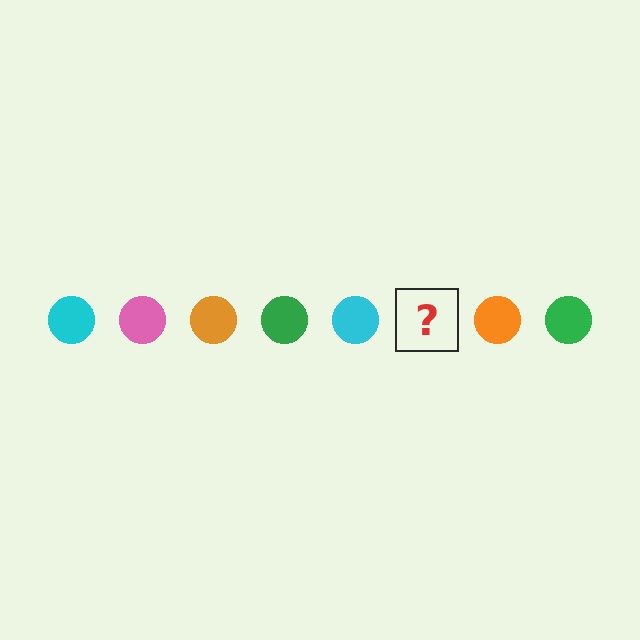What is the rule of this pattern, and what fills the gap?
The rule is that the pattern cycles through cyan, pink, orange, green circles. The gap should be filled with a pink circle.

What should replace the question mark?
The question mark should be replaced with a pink circle.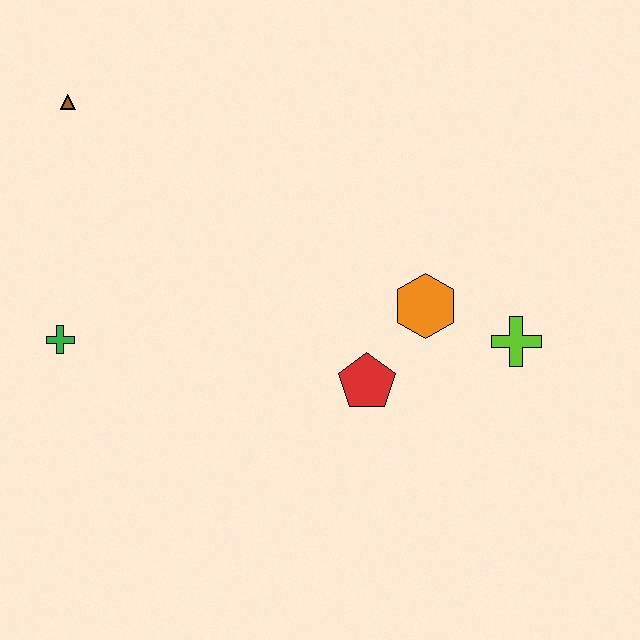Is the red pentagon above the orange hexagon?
No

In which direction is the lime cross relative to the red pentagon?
The lime cross is to the right of the red pentagon.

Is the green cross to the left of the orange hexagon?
Yes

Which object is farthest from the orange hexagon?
The brown triangle is farthest from the orange hexagon.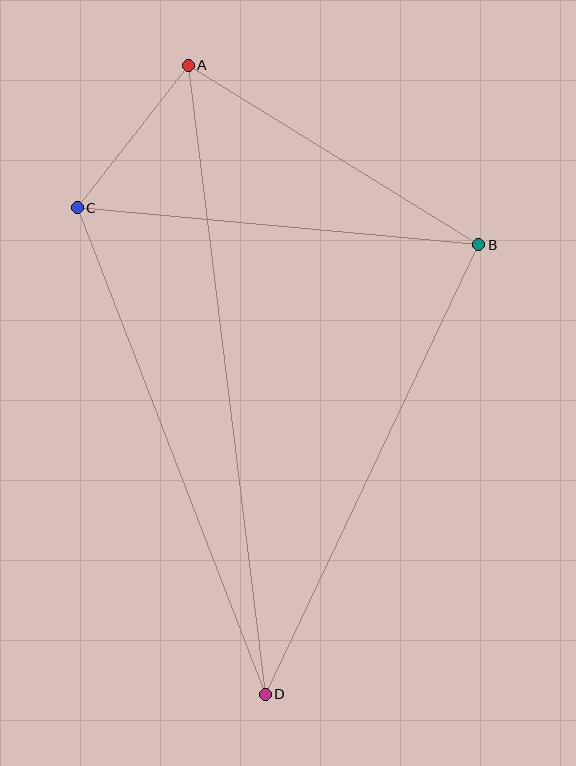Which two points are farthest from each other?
Points A and D are farthest from each other.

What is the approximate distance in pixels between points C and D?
The distance between C and D is approximately 521 pixels.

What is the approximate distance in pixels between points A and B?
The distance between A and B is approximately 342 pixels.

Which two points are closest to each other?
Points A and C are closest to each other.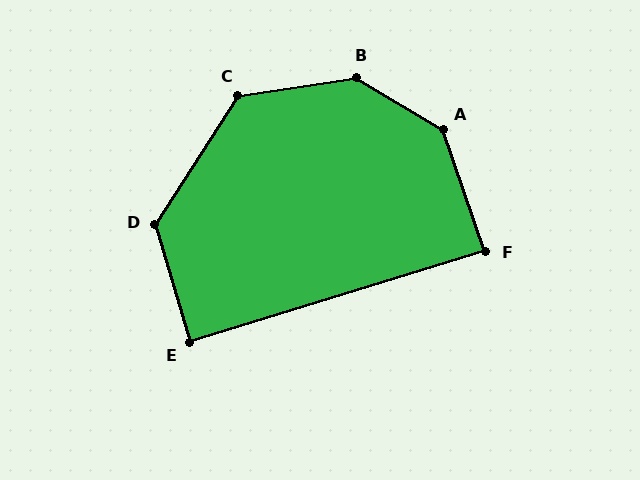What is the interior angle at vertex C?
Approximately 131 degrees (obtuse).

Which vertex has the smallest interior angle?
F, at approximately 88 degrees.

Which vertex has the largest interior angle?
B, at approximately 141 degrees.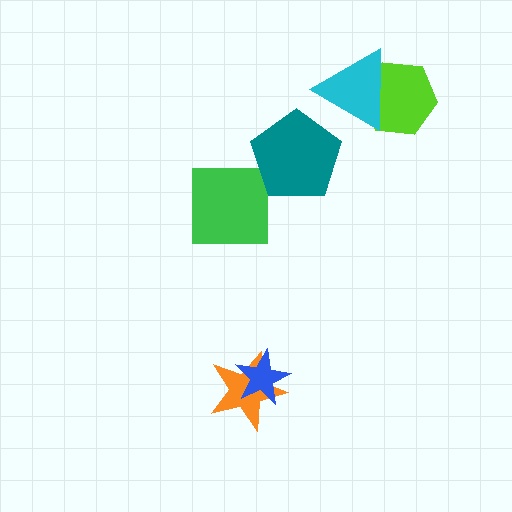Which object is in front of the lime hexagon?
The cyan triangle is in front of the lime hexagon.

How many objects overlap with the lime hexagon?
1 object overlaps with the lime hexagon.